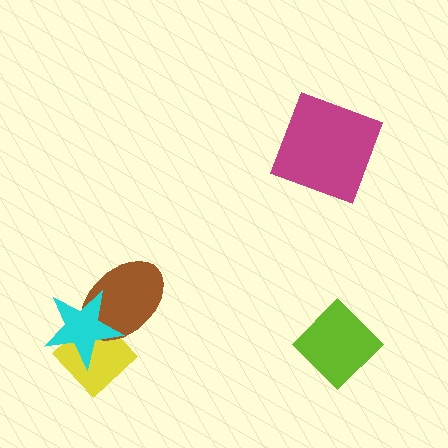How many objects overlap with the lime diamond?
0 objects overlap with the lime diamond.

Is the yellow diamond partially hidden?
Yes, it is partially covered by another shape.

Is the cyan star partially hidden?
No, no other shape covers it.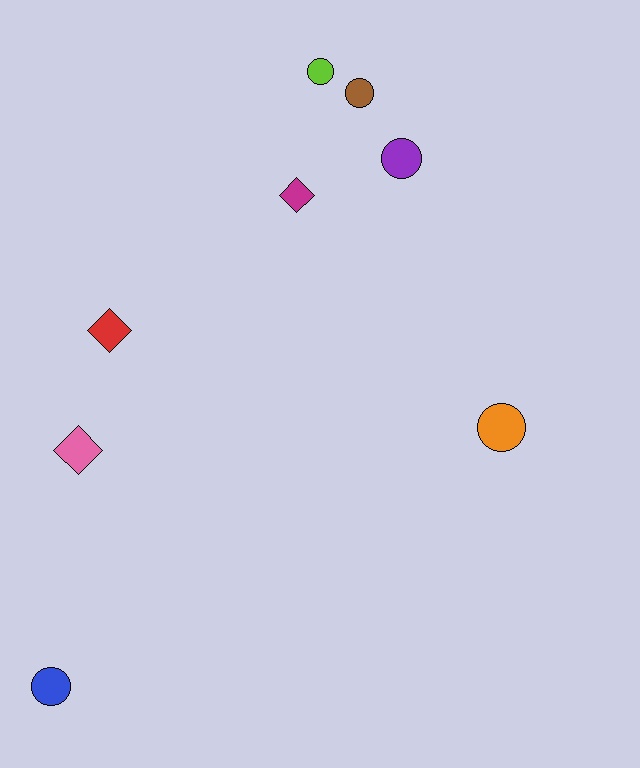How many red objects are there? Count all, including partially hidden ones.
There is 1 red object.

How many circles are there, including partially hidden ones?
There are 5 circles.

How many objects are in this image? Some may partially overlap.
There are 8 objects.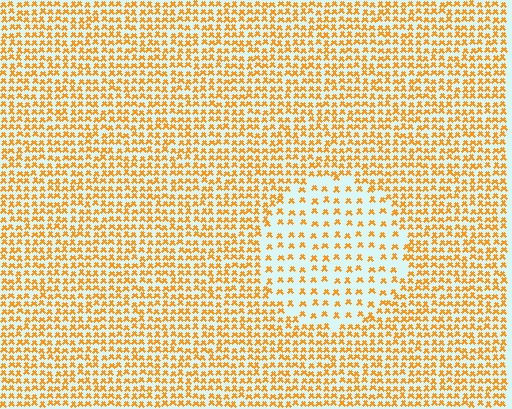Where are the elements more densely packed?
The elements are more densely packed outside the circle boundary.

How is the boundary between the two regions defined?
The boundary is defined by a change in element density (approximately 2.2x ratio). All elements are the same color, size, and shape.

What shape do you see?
I see a circle.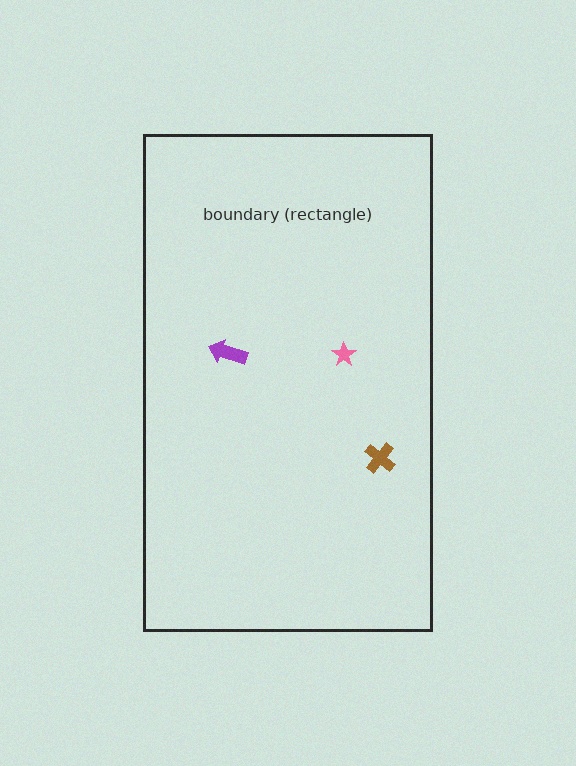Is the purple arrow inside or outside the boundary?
Inside.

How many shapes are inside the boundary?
3 inside, 0 outside.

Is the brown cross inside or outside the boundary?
Inside.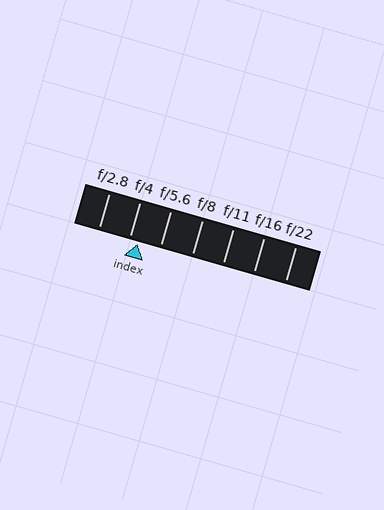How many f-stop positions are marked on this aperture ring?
There are 7 f-stop positions marked.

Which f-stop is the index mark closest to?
The index mark is closest to f/4.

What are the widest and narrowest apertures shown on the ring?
The widest aperture shown is f/2.8 and the narrowest is f/22.